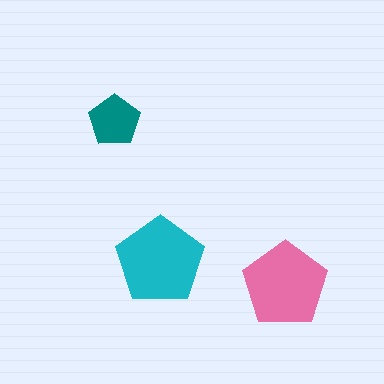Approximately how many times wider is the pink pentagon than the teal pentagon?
About 1.5 times wider.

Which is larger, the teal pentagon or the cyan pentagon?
The cyan one.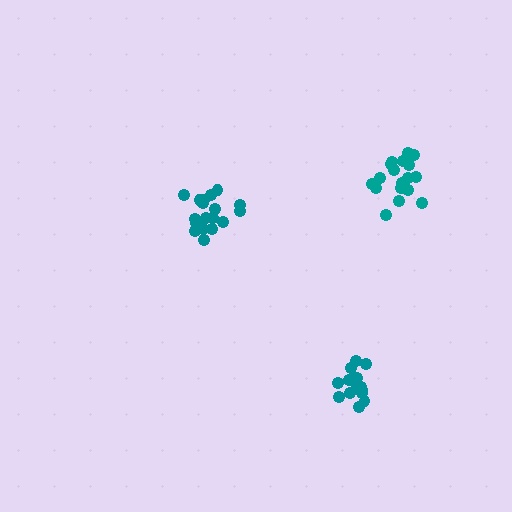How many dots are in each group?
Group 1: 18 dots, Group 2: 15 dots, Group 3: 18 dots (51 total).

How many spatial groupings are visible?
There are 3 spatial groupings.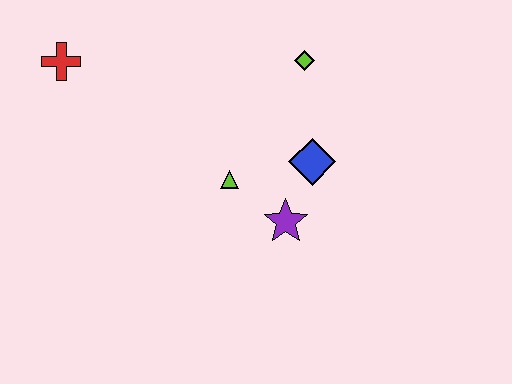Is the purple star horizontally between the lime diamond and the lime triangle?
Yes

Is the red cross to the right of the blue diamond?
No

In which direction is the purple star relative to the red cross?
The purple star is to the right of the red cross.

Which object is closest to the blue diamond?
The purple star is closest to the blue diamond.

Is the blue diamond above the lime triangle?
Yes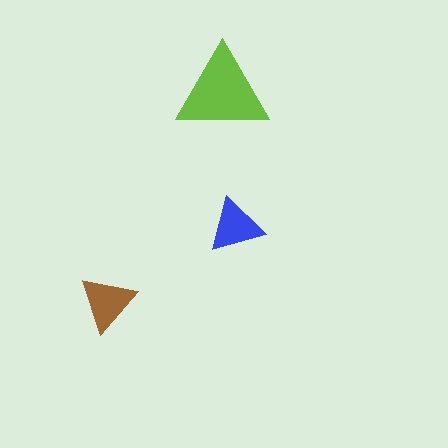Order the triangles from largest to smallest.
the lime one, the brown one, the blue one.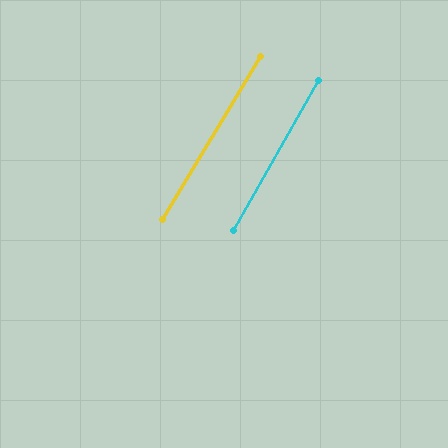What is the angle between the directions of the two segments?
Approximately 1 degree.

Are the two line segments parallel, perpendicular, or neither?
Parallel — their directions differ by only 1.3°.